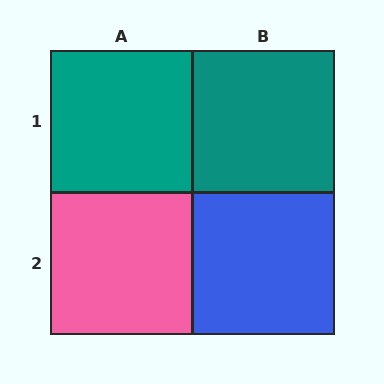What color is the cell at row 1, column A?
Teal.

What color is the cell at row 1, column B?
Teal.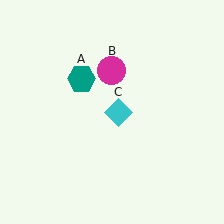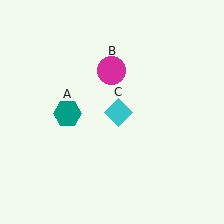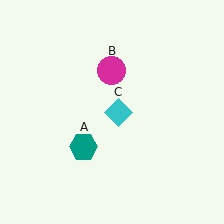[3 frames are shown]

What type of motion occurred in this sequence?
The teal hexagon (object A) rotated counterclockwise around the center of the scene.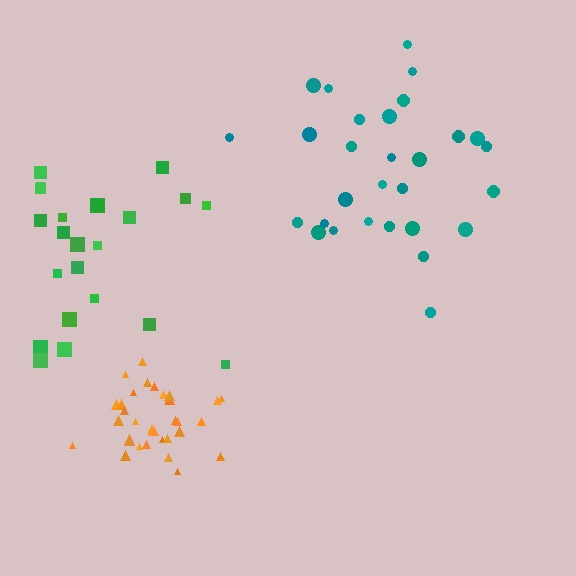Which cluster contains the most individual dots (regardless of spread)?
Orange (32).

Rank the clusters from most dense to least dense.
orange, teal, green.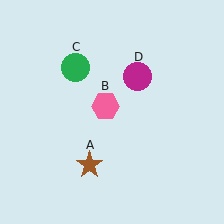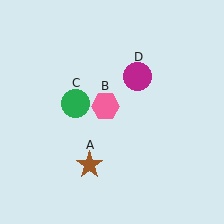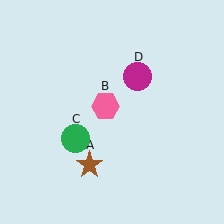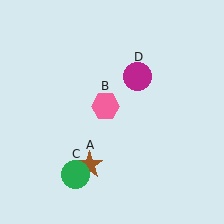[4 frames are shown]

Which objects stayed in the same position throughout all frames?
Brown star (object A) and pink hexagon (object B) and magenta circle (object D) remained stationary.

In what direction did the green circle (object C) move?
The green circle (object C) moved down.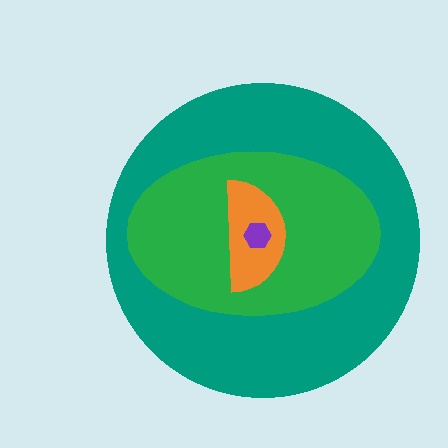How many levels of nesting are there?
4.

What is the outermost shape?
The teal circle.